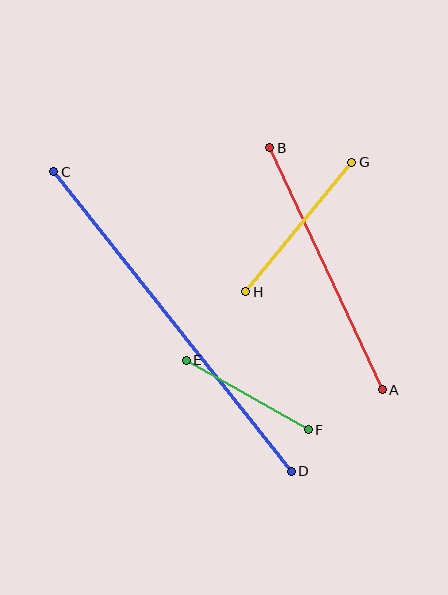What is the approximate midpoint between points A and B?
The midpoint is at approximately (326, 269) pixels.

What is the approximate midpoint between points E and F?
The midpoint is at approximately (247, 395) pixels.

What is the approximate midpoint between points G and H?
The midpoint is at approximately (299, 227) pixels.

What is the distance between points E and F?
The distance is approximately 140 pixels.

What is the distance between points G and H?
The distance is approximately 168 pixels.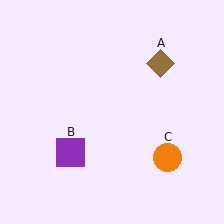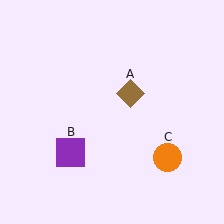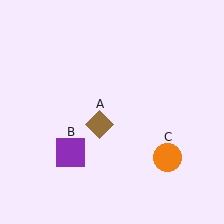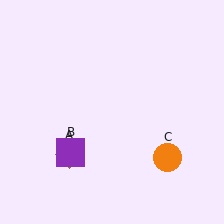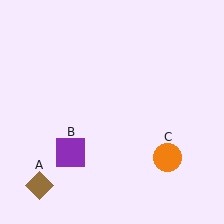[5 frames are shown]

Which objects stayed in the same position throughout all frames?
Purple square (object B) and orange circle (object C) remained stationary.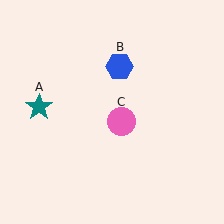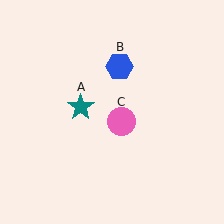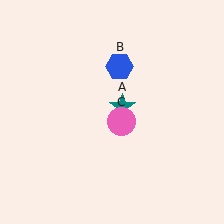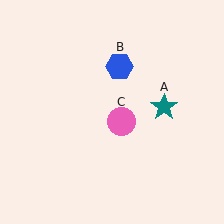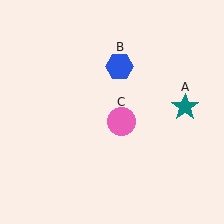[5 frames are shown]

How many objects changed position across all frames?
1 object changed position: teal star (object A).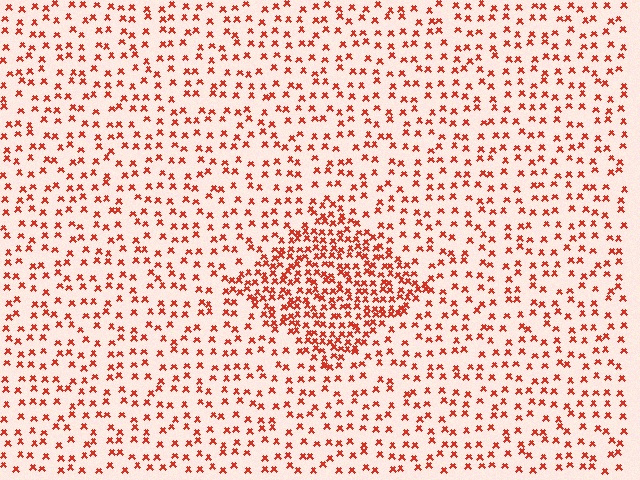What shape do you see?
I see a diamond.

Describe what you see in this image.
The image contains small red elements arranged at two different densities. A diamond-shaped region is visible where the elements are more densely packed than the surrounding area.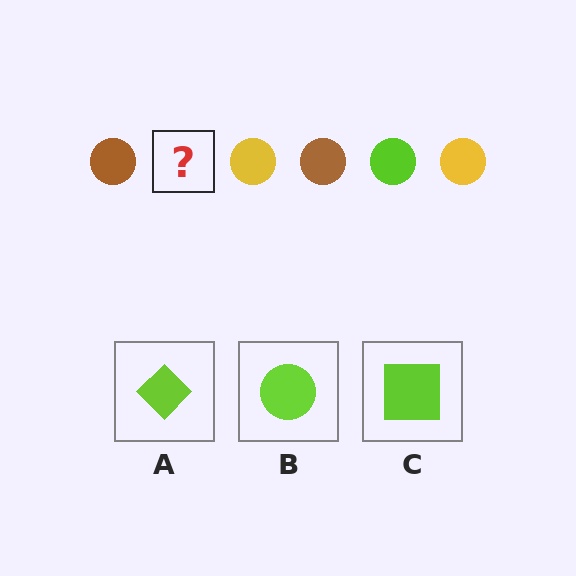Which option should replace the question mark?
Option B.